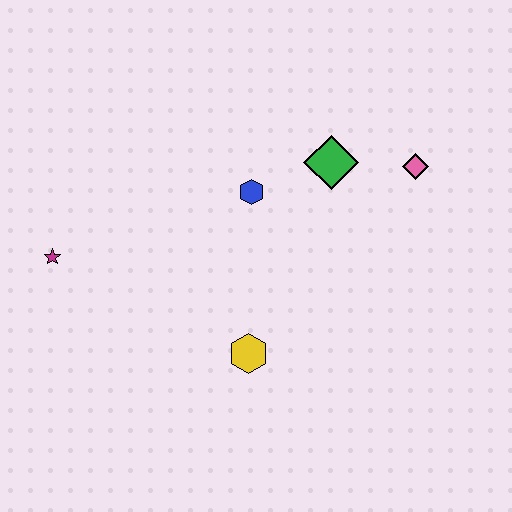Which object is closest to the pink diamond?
The green diamond is closest to the pink diamond.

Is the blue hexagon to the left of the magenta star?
No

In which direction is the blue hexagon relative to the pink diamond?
The blue hexagon is to the left of the pink diamond.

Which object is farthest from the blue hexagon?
The magenta star is farthest from the blue hexagon.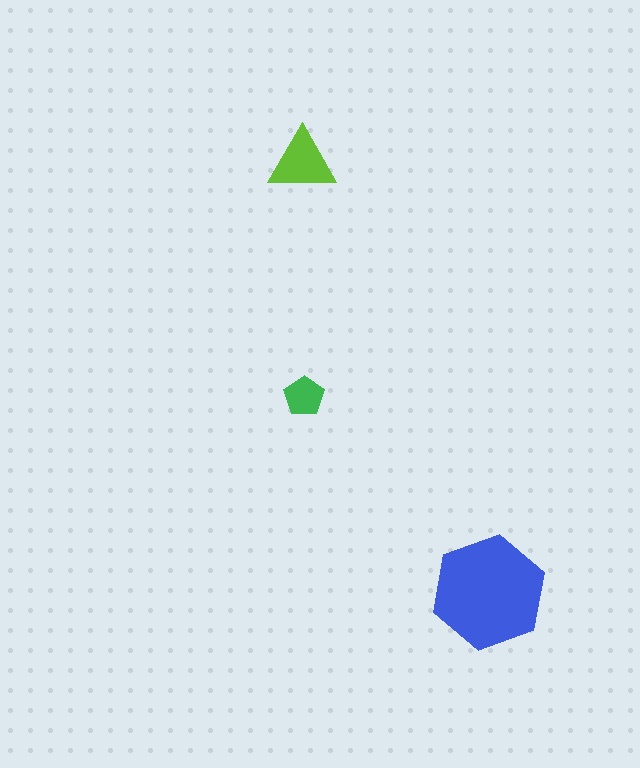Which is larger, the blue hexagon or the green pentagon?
The blue hexagon.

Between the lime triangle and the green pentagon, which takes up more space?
The lime triangle.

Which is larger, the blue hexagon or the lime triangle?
The blue hexagon.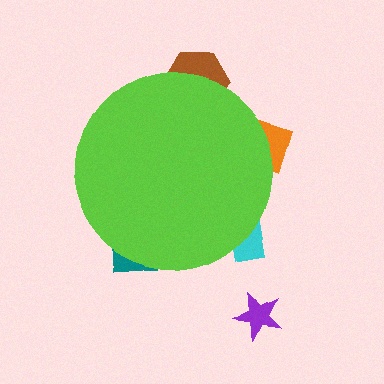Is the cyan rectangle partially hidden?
Yes, the cyan rectangle is partially hidden behind the lime circle.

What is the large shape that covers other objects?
A lime circle.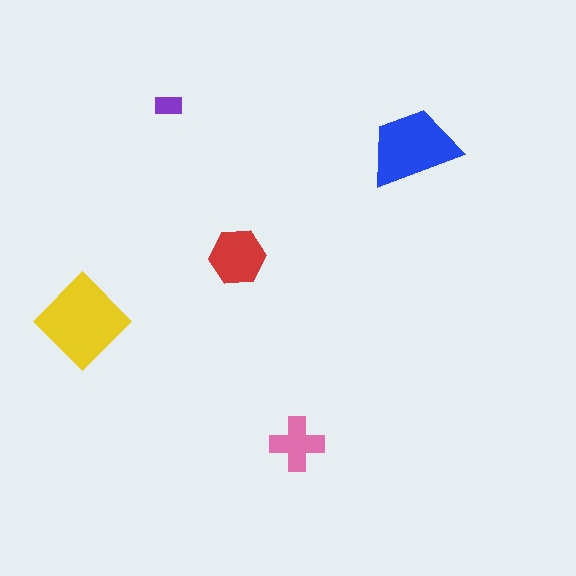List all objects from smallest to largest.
The purple rectangle, the pink cross, the red hexagon, the blue trapezoid, the yellow diamond.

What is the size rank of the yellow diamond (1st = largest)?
1st.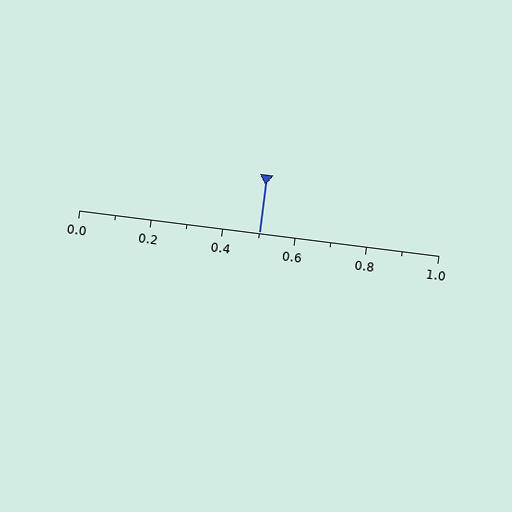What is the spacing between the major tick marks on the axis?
The major ticks are spaced 0.2 apart.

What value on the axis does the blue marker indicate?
The marker indicates approximately 0.5.